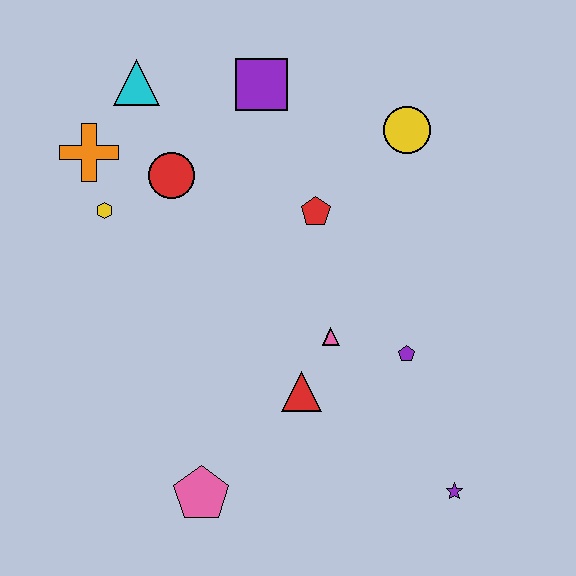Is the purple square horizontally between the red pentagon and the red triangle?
No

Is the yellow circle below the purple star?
No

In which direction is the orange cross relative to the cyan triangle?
The orange cross is below the cyan triangle.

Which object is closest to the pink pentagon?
The red triangle is closest to the pink pentagon.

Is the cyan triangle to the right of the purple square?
No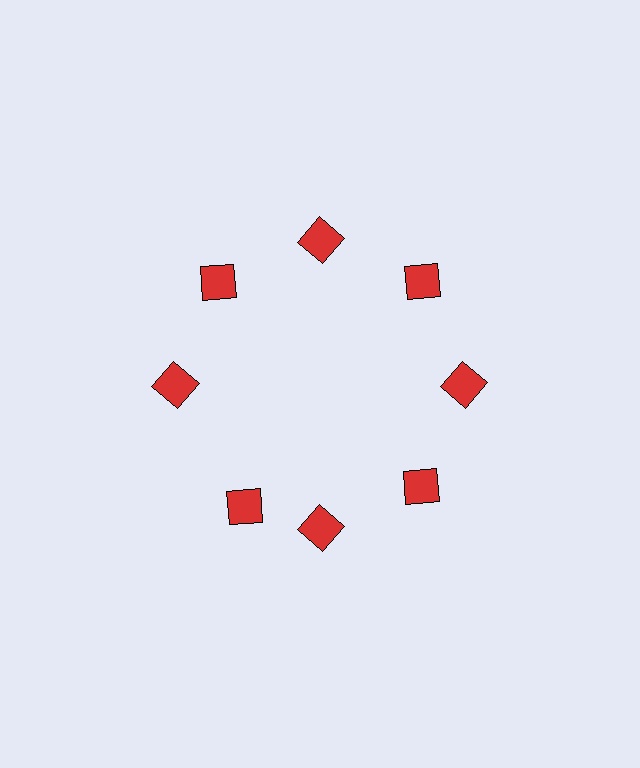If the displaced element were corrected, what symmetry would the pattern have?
It would have 8-fold rotational symmetry — the pattern would map onto itself every 45 degrees.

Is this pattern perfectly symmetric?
No. The 8 red squares are arranged in a ring, but one element near the 8 o'clock position is rotated out of alignment along the ring, breaking the 8-fold rotational symmetry.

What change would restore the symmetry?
The symmetry would be restored by rotating it back into even spacing with its neighbors so that all 8 squares sit at equal angles and equal distance from the center.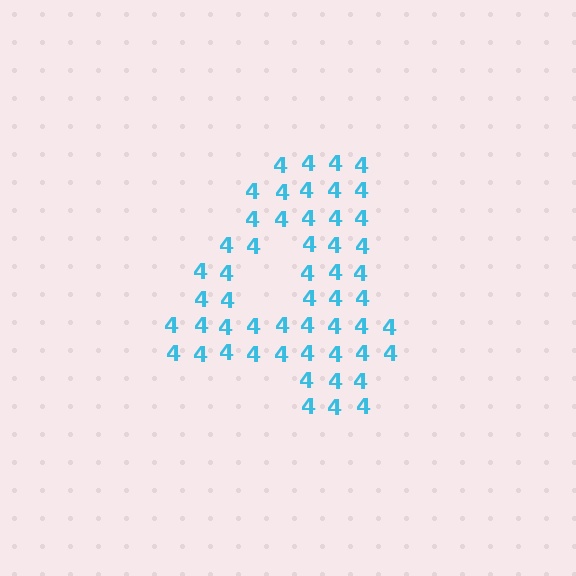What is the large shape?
The large shape is the digit 4.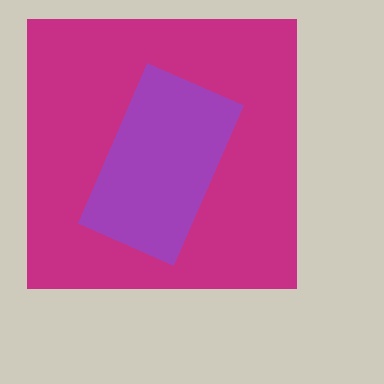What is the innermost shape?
The purple rectangle.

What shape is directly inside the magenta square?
The purple rectangle.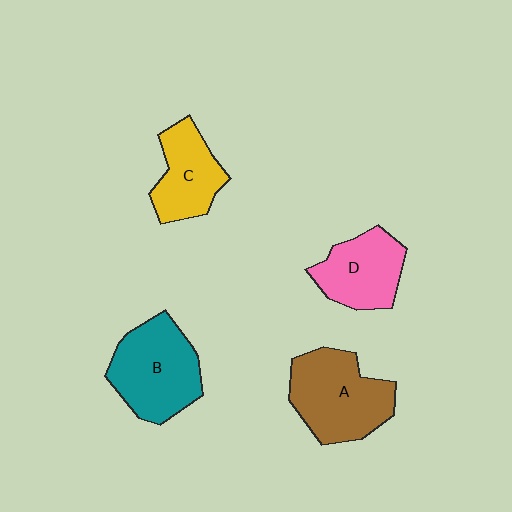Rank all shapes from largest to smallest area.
From largest to smallest: A (brown), B (teal), D (pink), C (yellow).